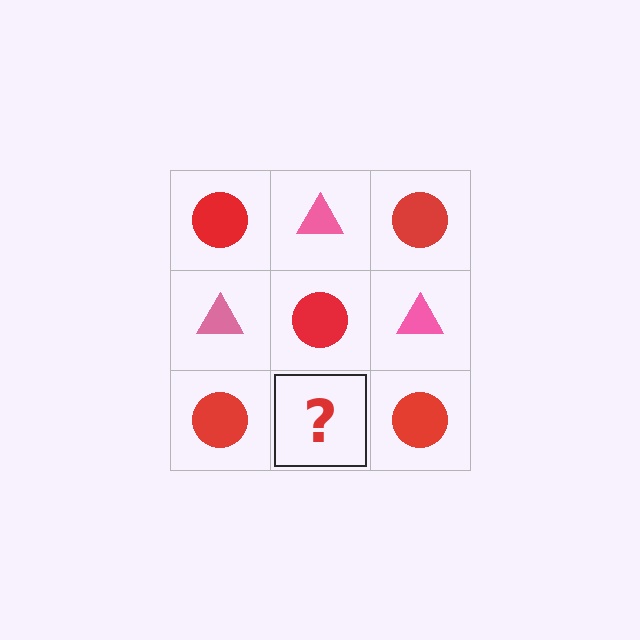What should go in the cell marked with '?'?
The missing cell should contain a pink triangle.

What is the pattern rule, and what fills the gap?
The rule is that it alternates red circle and pink triangle in a checkerboard pattern. The gap should be filled with a pink triangle.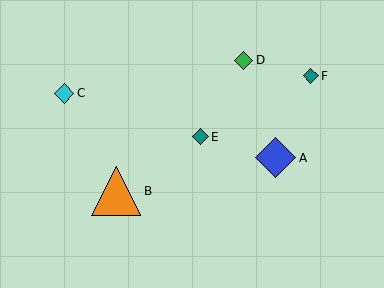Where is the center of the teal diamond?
The center of the teal diamond is at (200, 137).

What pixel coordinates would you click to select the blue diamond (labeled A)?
Click at (276, 158) to select the blue diamond A.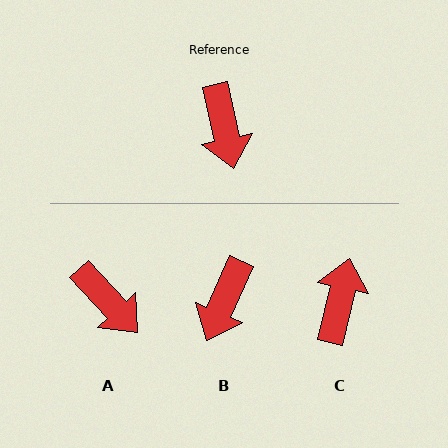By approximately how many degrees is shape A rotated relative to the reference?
Approximately 30 degrees counter-clockwise.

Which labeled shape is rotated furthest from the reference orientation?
C, about 154 degrees away.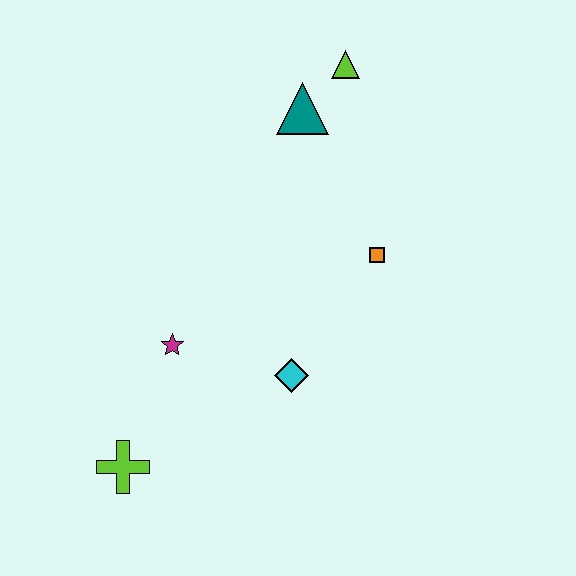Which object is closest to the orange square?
The cyan diamond is closest to the orange square.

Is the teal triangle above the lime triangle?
No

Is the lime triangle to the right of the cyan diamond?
Yes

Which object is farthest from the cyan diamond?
The lime triangle is farthest from the cyan diamond.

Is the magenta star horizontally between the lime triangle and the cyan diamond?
No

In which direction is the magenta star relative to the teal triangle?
The magenta star is below the teal triangle.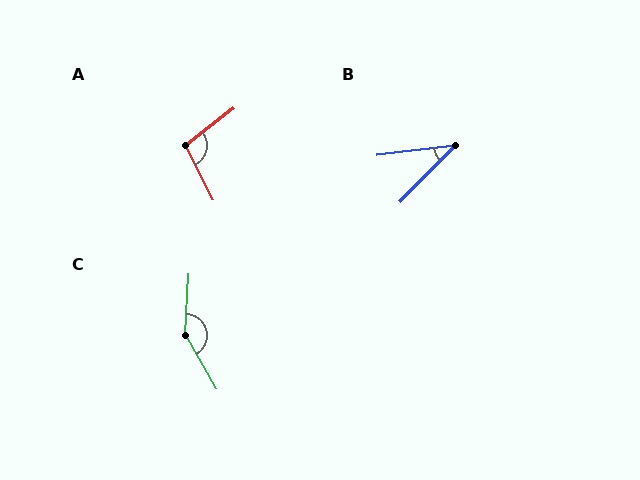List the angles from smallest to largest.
B (39°), A (101°), C (146°).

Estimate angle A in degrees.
Approximately 101 degrees.